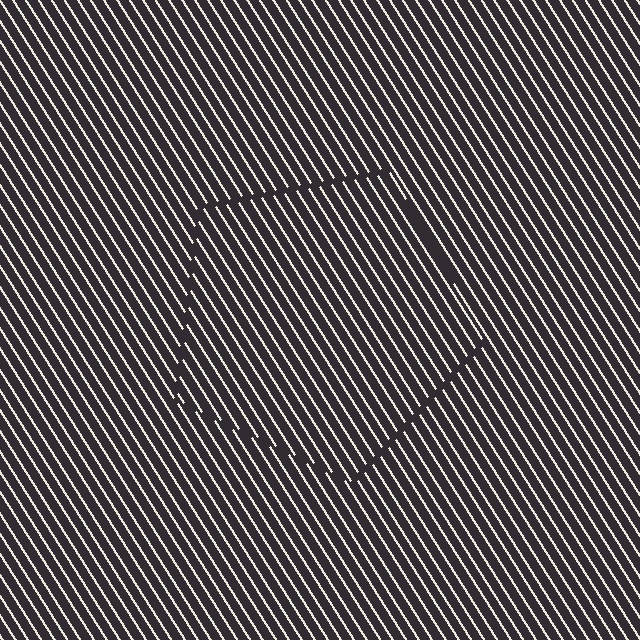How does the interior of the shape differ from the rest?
The interior of the shape contains the same grating, shifted by half a period — the contour is defined by the phase discontinuity where line-ends from the inner and outer gratings abut.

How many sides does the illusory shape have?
5 sides — the line-ends trace a pentagon.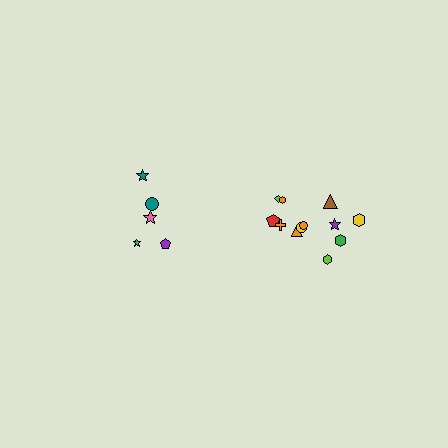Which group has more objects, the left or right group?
The right group.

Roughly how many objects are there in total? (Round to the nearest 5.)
Roughly 15 objects in total.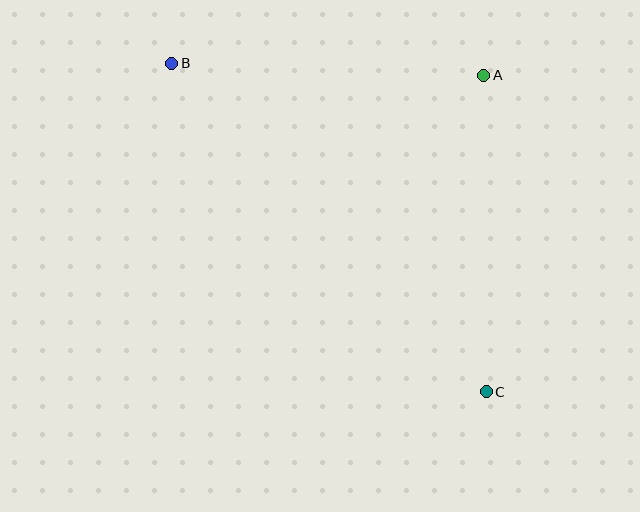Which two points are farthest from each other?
Points B and C are farthest from each other.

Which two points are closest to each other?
Points A and B are closest to each other.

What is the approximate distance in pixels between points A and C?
The distance between A and C is approximately 317 pixels.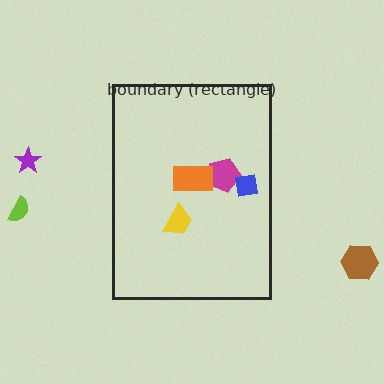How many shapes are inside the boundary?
4 inside, 3 outside.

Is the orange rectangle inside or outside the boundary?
Inside.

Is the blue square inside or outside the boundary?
Inside.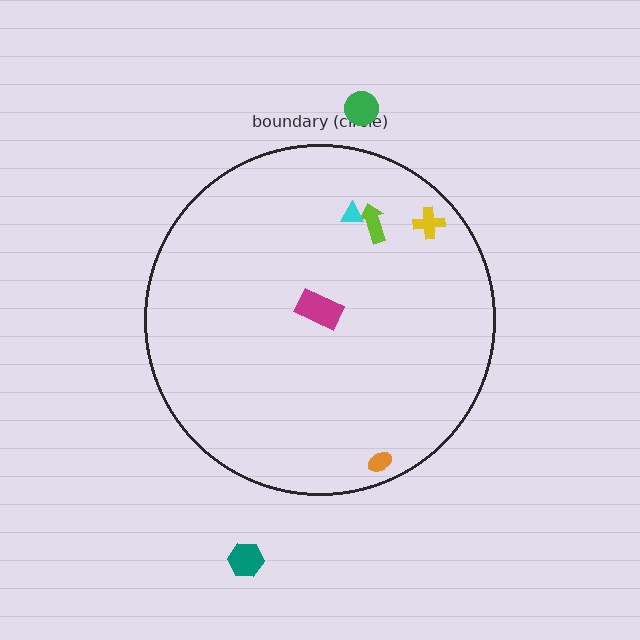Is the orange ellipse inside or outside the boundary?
Inside.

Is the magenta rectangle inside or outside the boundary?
Inside.